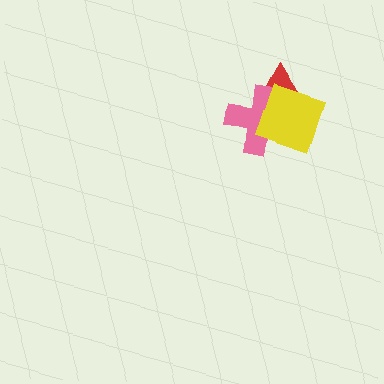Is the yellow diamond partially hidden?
No, no other shape covers it.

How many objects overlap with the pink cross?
2 objects overlap with the pink cross.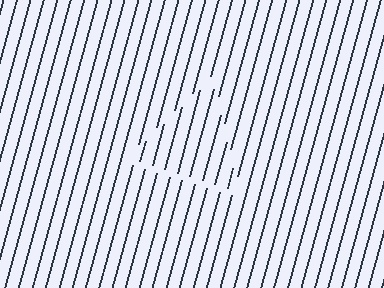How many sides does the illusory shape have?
3 sides — the line-ends trace a triangle.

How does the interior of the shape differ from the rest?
The interior of the shape contains the same grating, shifted by half a period — the contour is defined by the phase discontinuity where line-ends from the inner and outer gratings abut.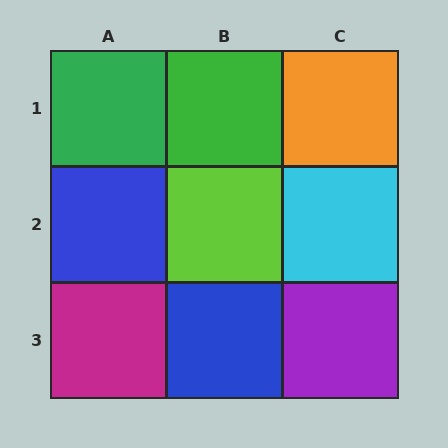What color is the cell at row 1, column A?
Green.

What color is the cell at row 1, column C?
Orange.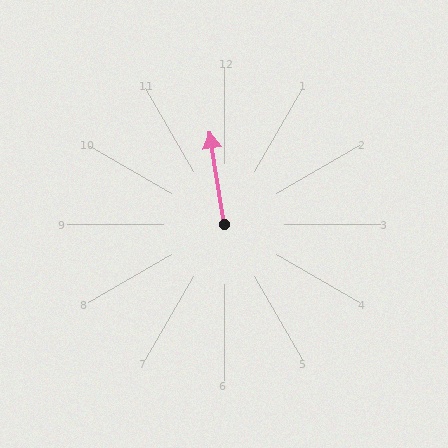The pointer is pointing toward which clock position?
Roughly 12 o'clock.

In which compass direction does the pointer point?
North.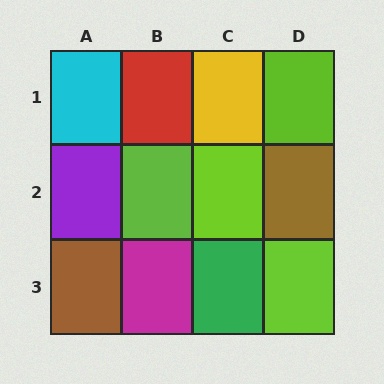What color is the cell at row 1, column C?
Yellow.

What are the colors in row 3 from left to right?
Brown, magenta, green, lime.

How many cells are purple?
1 cell is purple.